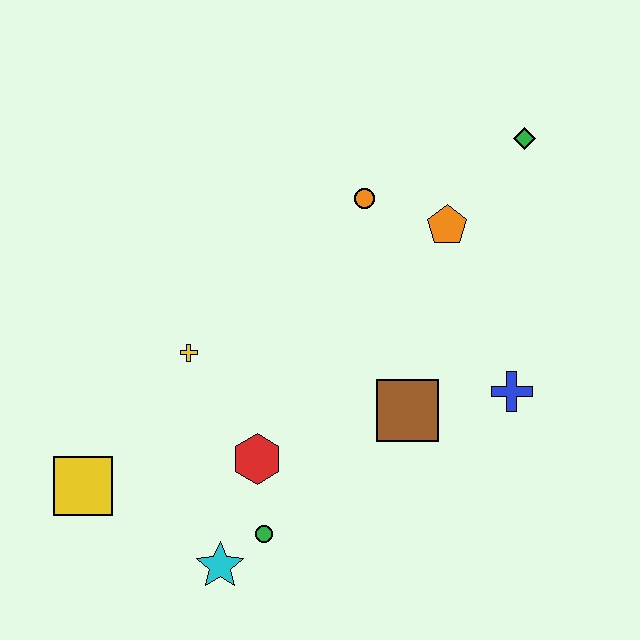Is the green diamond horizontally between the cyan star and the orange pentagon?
No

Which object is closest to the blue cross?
The brown square is closest to the blue cross.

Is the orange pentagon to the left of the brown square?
No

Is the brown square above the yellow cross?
No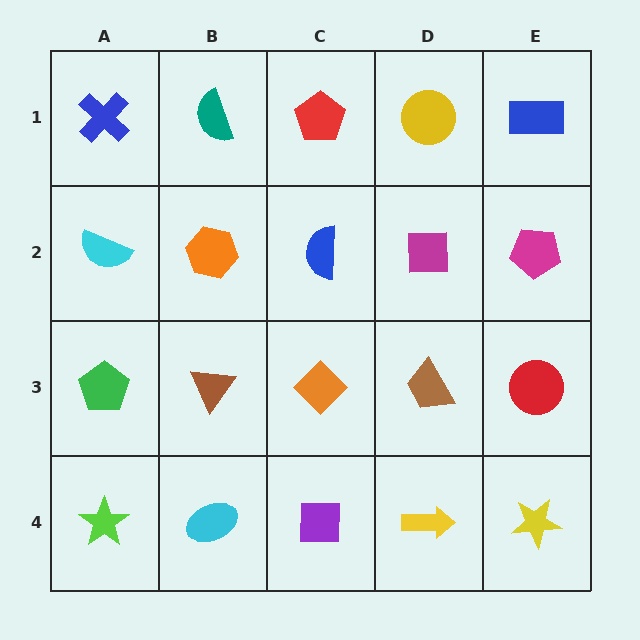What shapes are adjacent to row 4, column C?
An orange diamond (row 3, column C), a cyan ellipse (row 4, column B), a yellow arrow (row 4, column D).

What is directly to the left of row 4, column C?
A cyan ellipse.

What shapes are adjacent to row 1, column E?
A magenta pentagon (row 2, column E), a yellow circle (row 1, column D).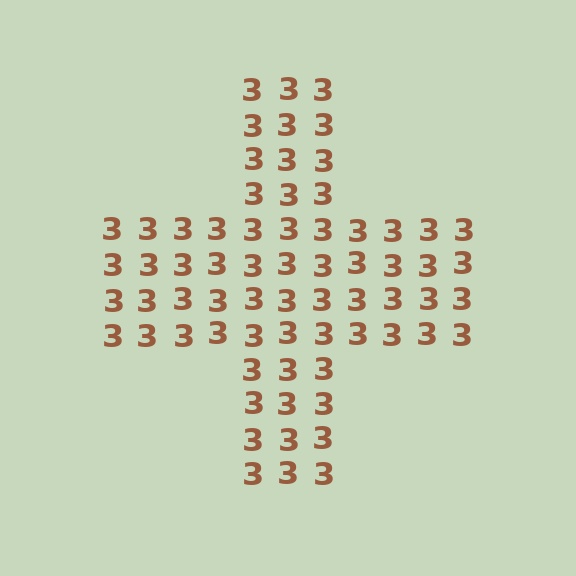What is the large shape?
The large shape is a cross.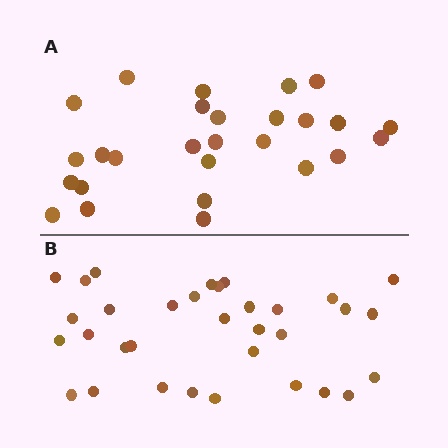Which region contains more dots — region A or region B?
Region B (the bottom region) has more dots.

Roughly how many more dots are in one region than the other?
Region B has about 6 more dots than region A.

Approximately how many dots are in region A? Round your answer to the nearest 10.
About 30 dots. (The exact count is 27, which rounds to 30.)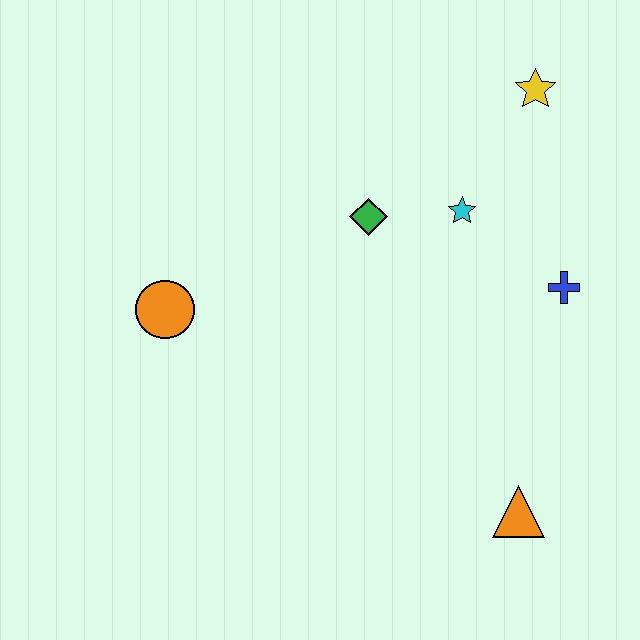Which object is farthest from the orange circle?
The yellow star is farthest from the orange circle.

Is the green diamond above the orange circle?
Yes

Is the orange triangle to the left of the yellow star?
Yes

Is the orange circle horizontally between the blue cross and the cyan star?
No